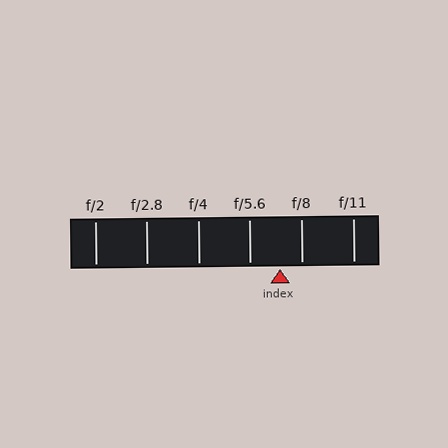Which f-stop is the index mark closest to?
The index mark is closest to f/8.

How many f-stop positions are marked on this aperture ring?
There are 6 f-stop positions marked.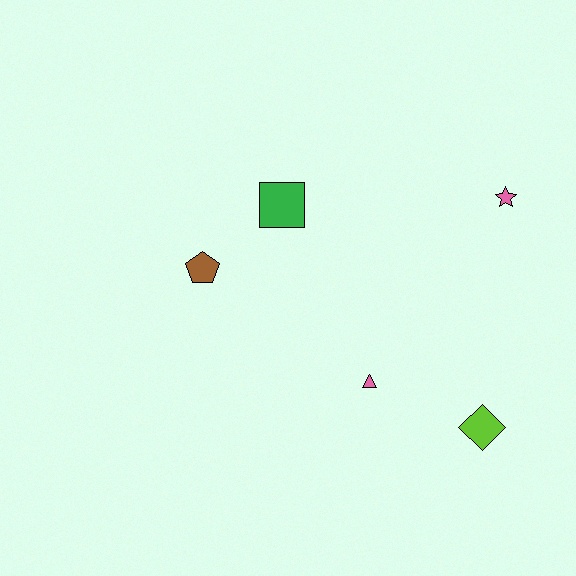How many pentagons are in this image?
There is 1 pentagon.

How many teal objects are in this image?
There are no teal objects.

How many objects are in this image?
There are 5 objects.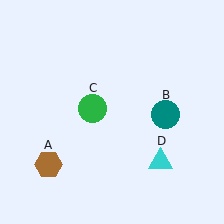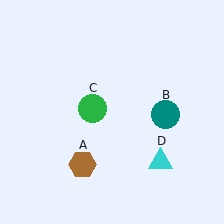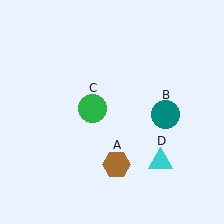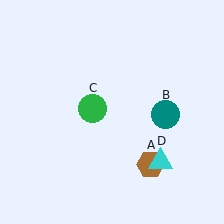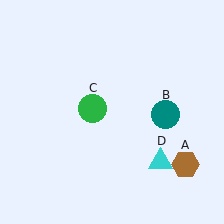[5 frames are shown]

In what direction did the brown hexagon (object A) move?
The brown hexagon (object A) moved right.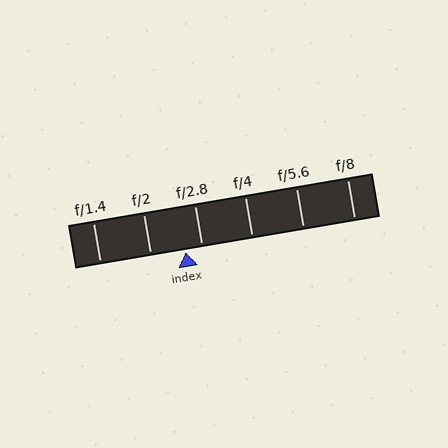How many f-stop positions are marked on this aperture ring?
There are 6 f-stop positions marked.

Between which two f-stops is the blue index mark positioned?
The index mark is between f/2 and f/2.8.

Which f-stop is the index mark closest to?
The index mark is closest to f/2.8.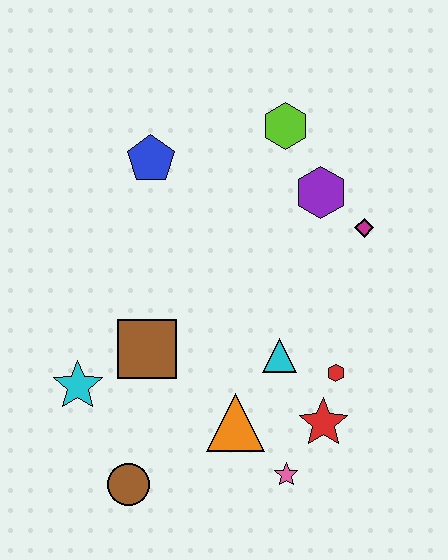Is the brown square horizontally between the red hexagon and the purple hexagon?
No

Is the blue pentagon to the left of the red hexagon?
Yes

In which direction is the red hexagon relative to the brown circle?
The red hexagon is to the right of the brown circle.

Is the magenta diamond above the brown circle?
Yes